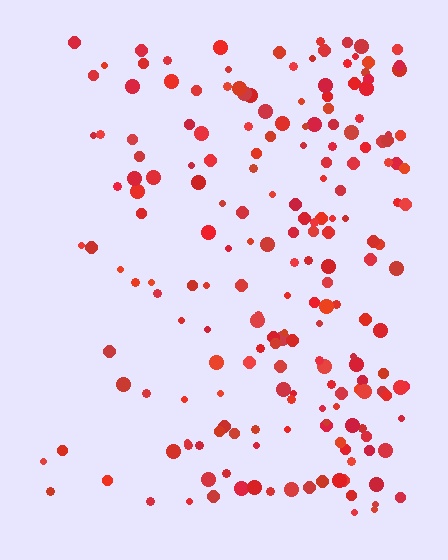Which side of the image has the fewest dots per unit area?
The left.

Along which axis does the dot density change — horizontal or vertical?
Horizontal.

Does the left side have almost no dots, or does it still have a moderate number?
Still a moderate number, just noticeably fewer than the right.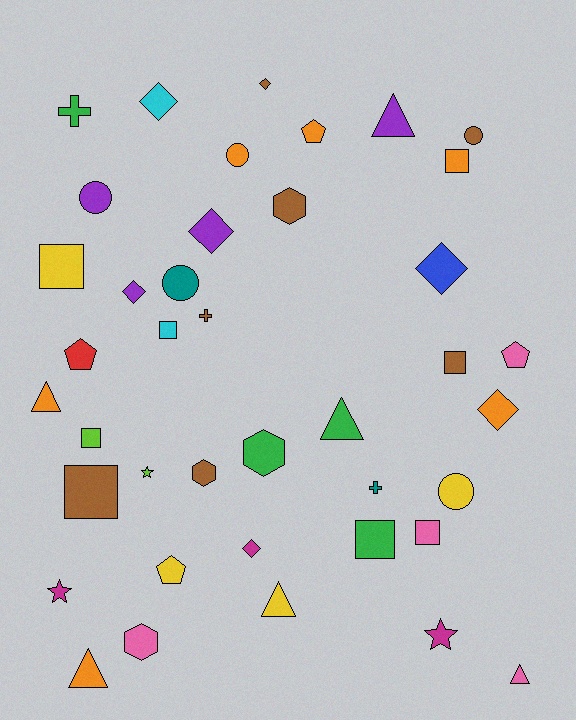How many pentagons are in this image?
There are 4 pentagons.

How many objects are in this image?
There are 40 objects.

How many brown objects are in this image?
There are 7 brown objects.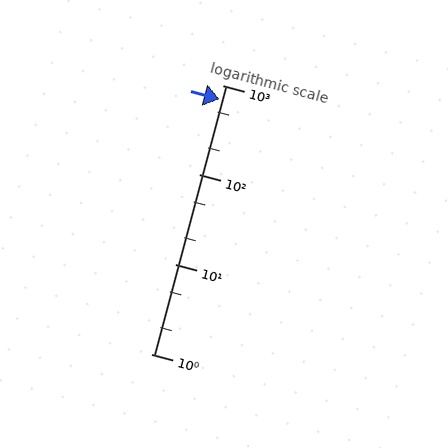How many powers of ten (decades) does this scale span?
The scale spans 3 decades, from 1 to 1000.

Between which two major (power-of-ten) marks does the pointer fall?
The pointer is between 100 and 1000.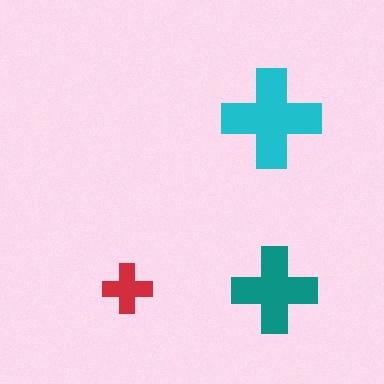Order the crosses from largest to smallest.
the cyan one, the teal one, the red one.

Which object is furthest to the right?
The teal cross is rightmost.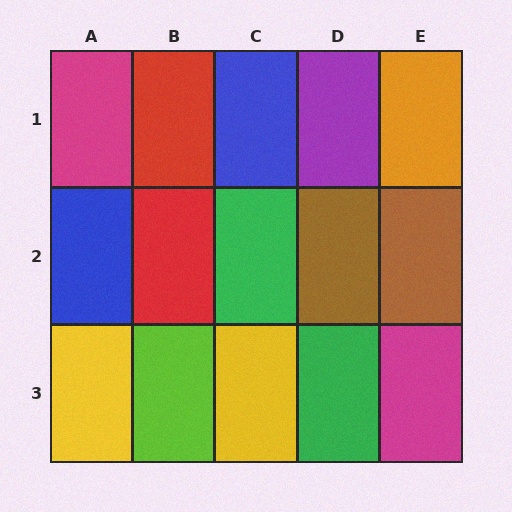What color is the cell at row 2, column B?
Red.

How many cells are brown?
2 cells are brown.